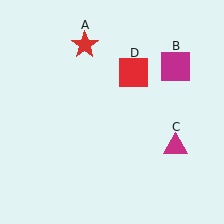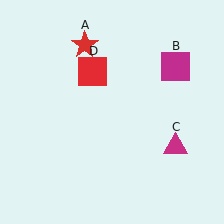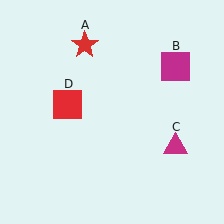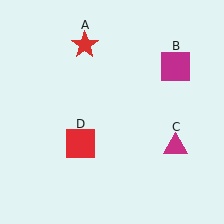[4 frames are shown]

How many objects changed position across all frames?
1 object changed position: red square (object D).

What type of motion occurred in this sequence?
The red square (object D) rotated counterclockwise around the center of the scene.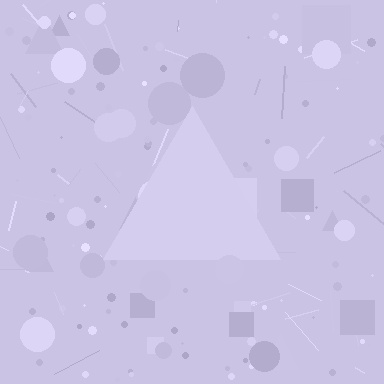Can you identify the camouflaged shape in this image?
The camouflaged shape is a triangle.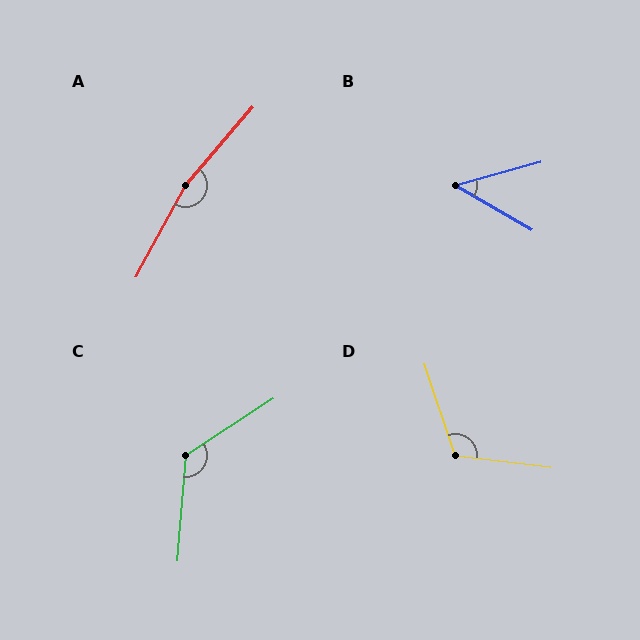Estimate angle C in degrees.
Approximately 127 degrees.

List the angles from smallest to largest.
B (45°), D (115°), C (127°), A (168°).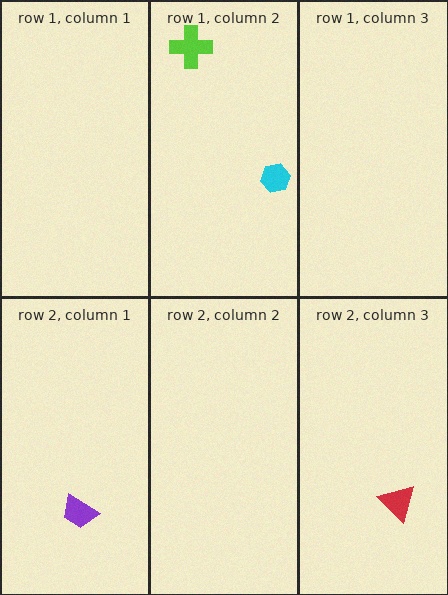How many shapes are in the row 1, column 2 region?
2.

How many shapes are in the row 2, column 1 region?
1.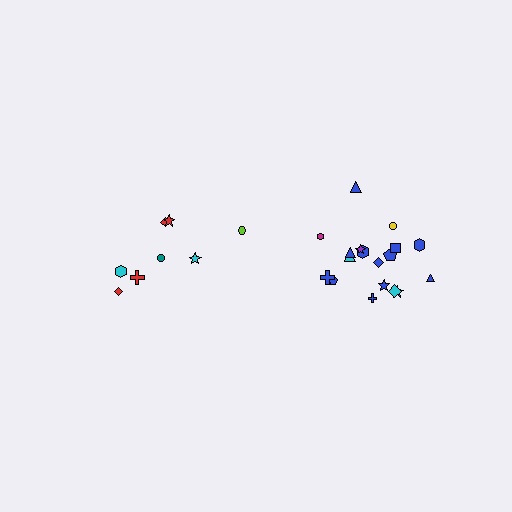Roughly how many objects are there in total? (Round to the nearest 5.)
Roughly 25 objects in total.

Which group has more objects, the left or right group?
The right group.